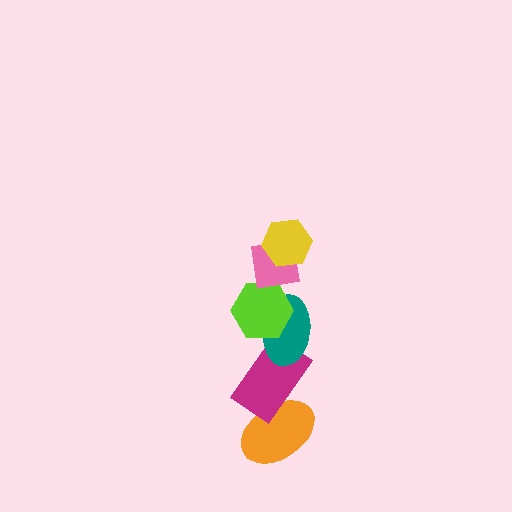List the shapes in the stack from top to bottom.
From top to bottom: the yellow hexagon, the pink square, the lime hexagon, the teal ellipse, the magenta rectangle, the orange ellipse.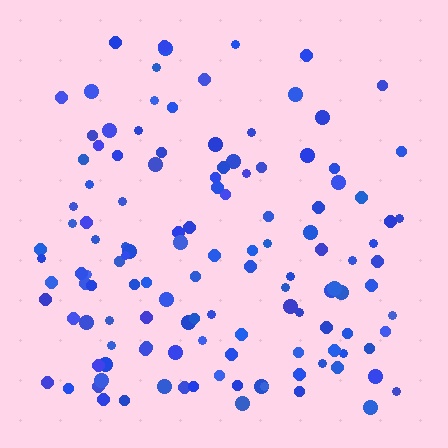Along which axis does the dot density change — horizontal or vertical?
Vertical.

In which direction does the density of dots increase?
From top to bottom, with the bottom side densest.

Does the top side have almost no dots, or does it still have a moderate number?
Still a moderate number, just noticeably fewer than the bottom.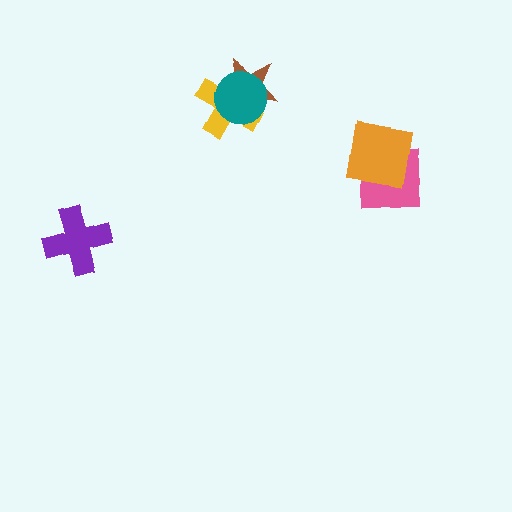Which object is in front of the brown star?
The teal circle is in front of the brown star.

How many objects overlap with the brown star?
2 objects overlap with the brown star.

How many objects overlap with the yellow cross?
2 objects overlap with the yellow cross.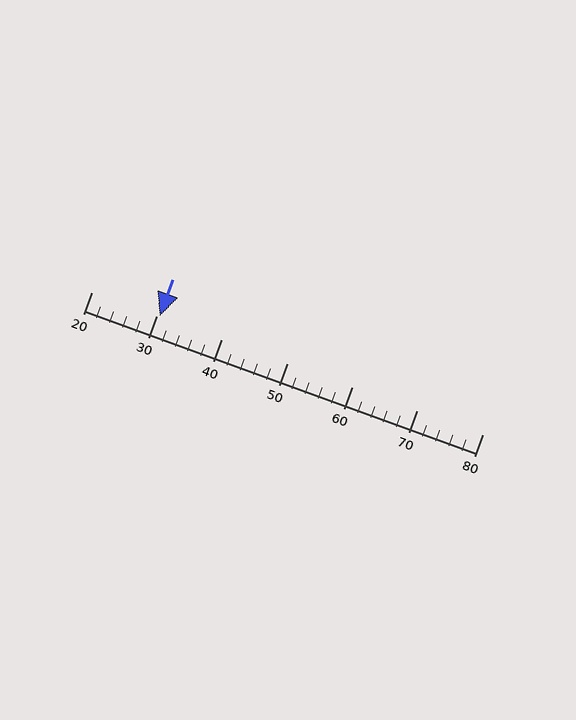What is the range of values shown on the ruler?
The ruler shows values from 20 to 80.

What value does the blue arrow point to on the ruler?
The blue arrow points to approximately 30.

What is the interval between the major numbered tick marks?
The major tick marks are spaced 10 units apart.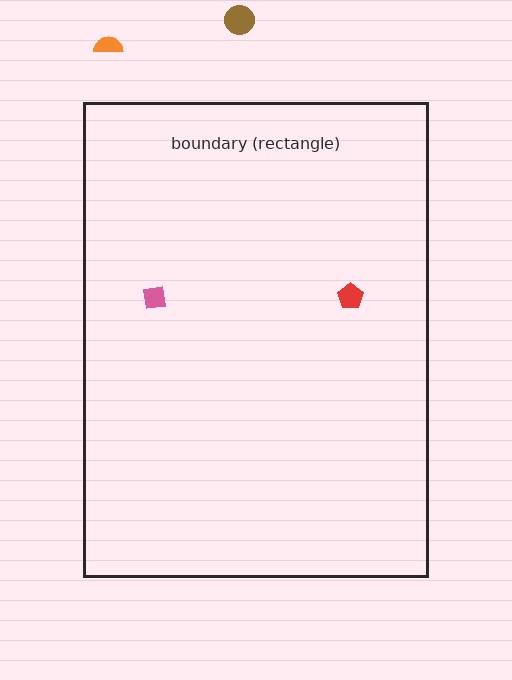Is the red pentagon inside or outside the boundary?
Inside.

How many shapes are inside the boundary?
2 inside, 2 outside.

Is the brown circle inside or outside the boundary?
Outside.